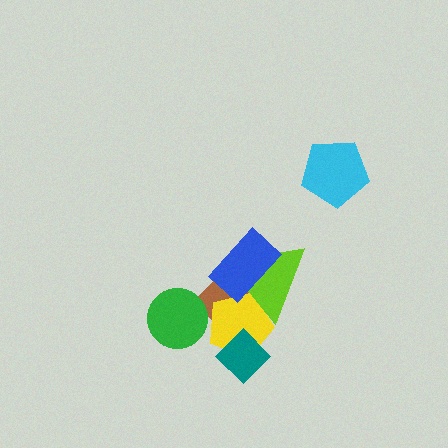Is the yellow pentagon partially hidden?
Yes, it is partially covered by another shape.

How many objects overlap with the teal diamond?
2 objects overlap with the teal diamond.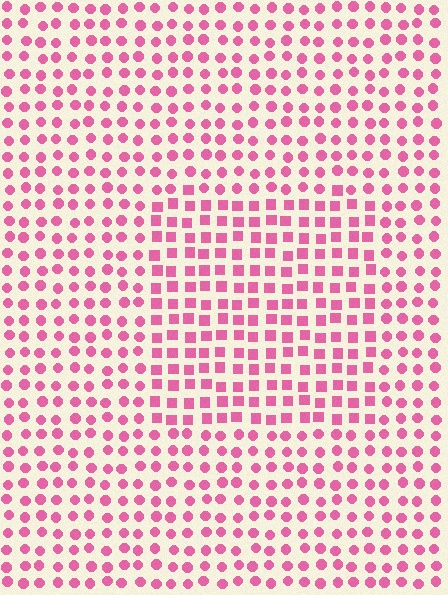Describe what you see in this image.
The image is filled with small pink elements arranged in a uniform grid. A rectangle-shaped region contains squares, while the surrounding area contains circles. The boundary is defined purely by the change in element shape.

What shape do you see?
I see a rectangle.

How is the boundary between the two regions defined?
The boundary is defined by a change in element shape: squares inside vs. circles outside. All elements share the same color and spacing.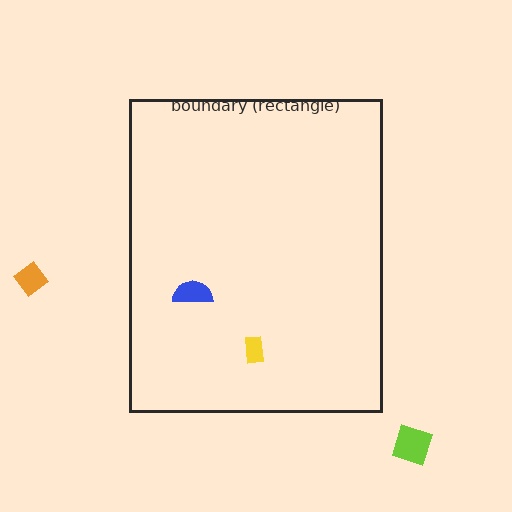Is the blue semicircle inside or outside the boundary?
Inside.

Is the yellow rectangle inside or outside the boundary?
Inside.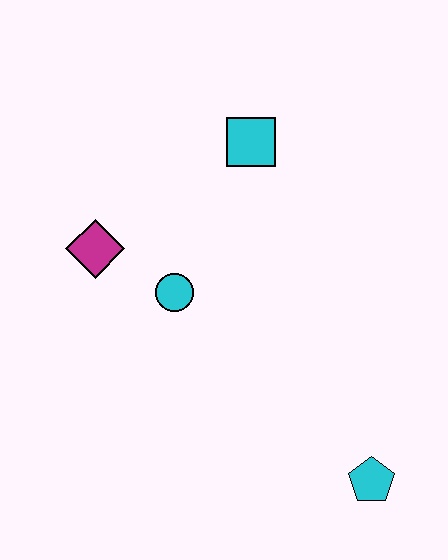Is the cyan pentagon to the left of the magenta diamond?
No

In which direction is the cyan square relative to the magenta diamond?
The cyan square is to the right of the magenta diamond.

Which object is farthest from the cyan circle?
The cyan pentagon is farthest from the cyan circle.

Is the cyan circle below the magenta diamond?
Yes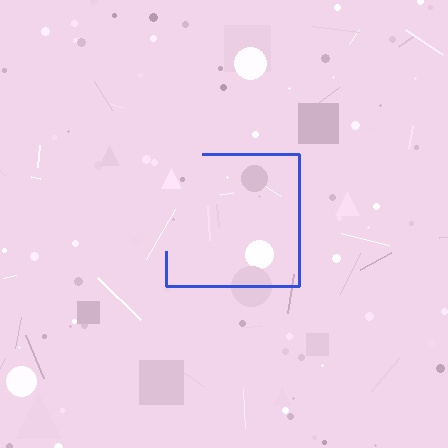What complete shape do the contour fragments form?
The contour fragments form a square.